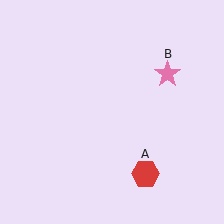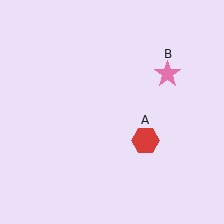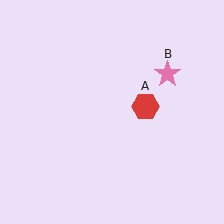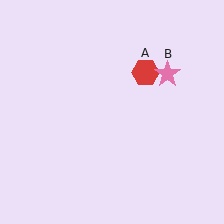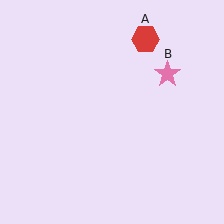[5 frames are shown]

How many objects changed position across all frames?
1 object changed position: red hexagon (object A).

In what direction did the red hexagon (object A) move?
The red hexagon (object A) moved up.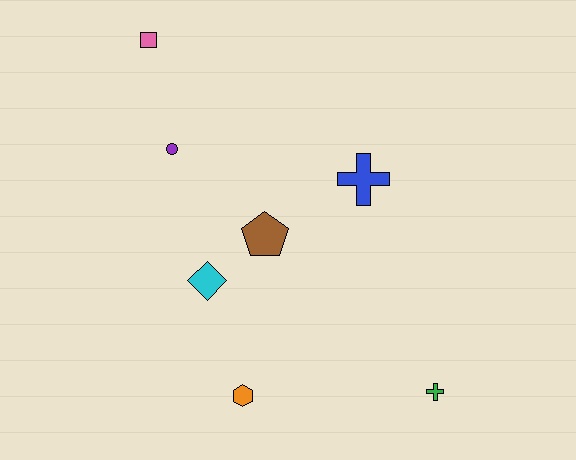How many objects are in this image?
There are 7 objects.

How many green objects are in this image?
There is 1 green object.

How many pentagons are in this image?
There is 1 pentagon.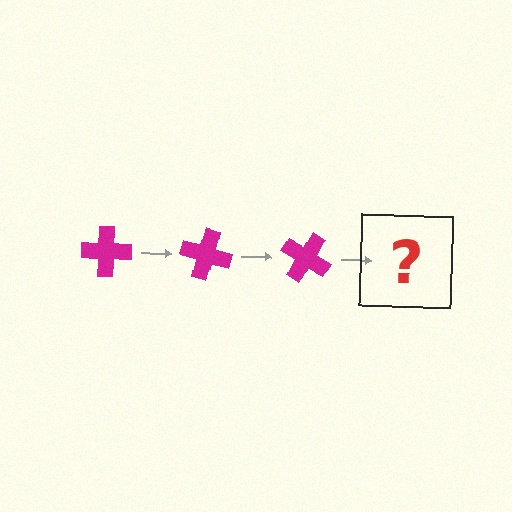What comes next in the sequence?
The next element should be a magenta cross rotated 45 degrees.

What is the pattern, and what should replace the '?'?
The pattern is that the cross rotates 15 degrees each step. The '?' should be a magenta cross rotated 45 degrees.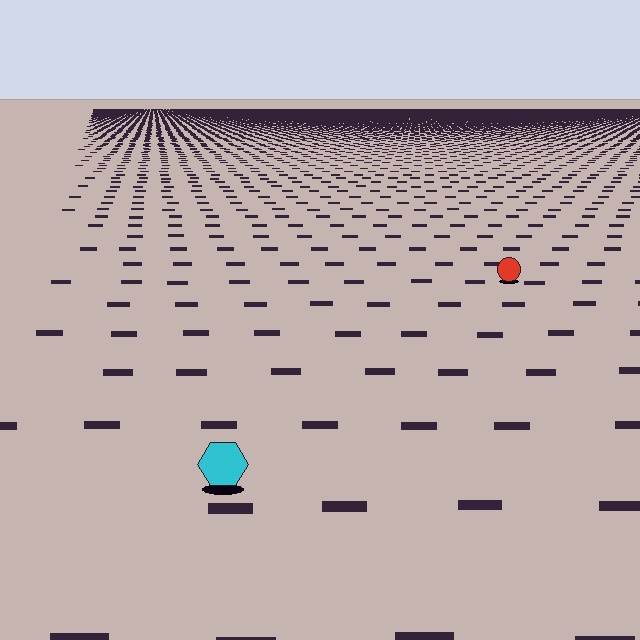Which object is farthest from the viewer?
The red circle is farthest from the viewer. It appears smaller and the ground texture around it is denser.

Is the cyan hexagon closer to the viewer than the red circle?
Yes. The cyan hexagon is closer — you can tell from the texture gradient: the ground texture is coarser near it.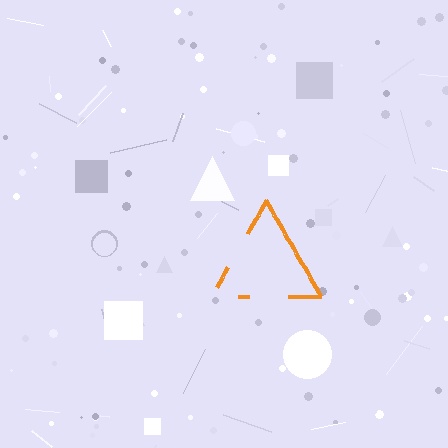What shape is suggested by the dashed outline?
The dashed outline suggests a triangle.